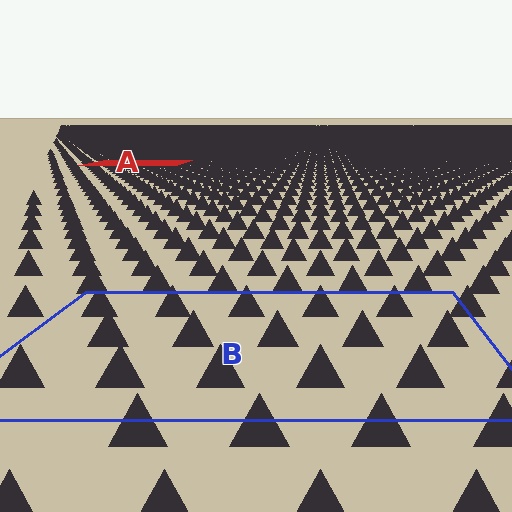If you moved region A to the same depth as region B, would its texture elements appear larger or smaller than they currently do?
They would appear larger. At a closer depth, the same texture elements are projected at a bigger on-screen size.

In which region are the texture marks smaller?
The texture marks are smaller in region A, because it is farther away.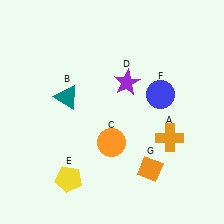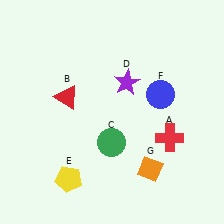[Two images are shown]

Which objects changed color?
A changed from orange to red. B changed from teal to red. C changed from orange to green.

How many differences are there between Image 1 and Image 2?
There are 3 differences between the two images.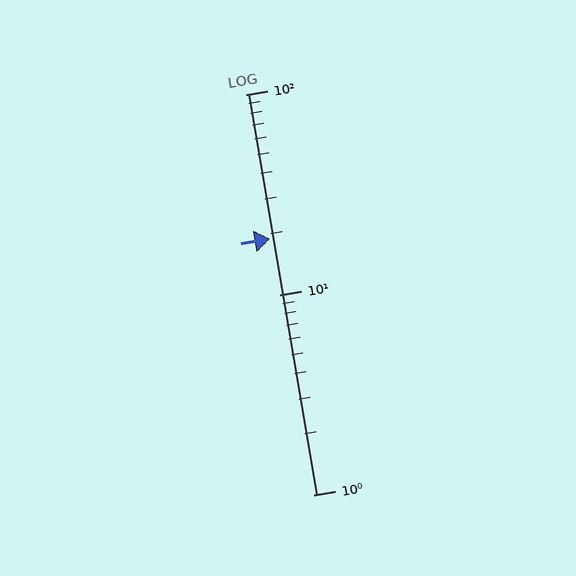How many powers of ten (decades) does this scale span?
The scale spans 2 decades, from 1 to 100.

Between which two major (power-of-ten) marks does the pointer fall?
The pointer is between 10 and 100.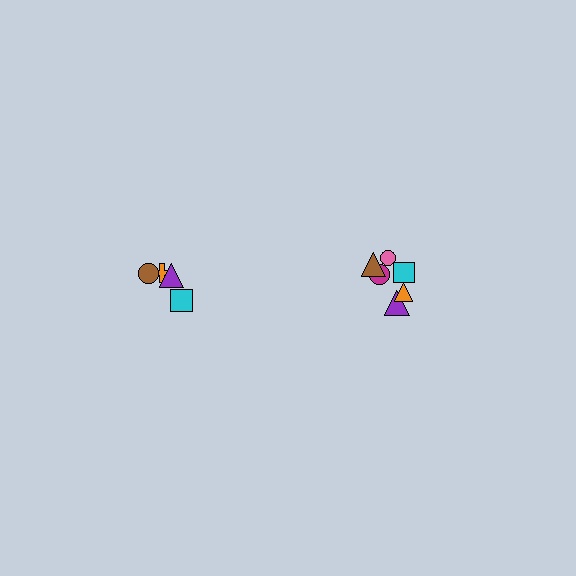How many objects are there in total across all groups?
There are 10 objects.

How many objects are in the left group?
There are 4 objects.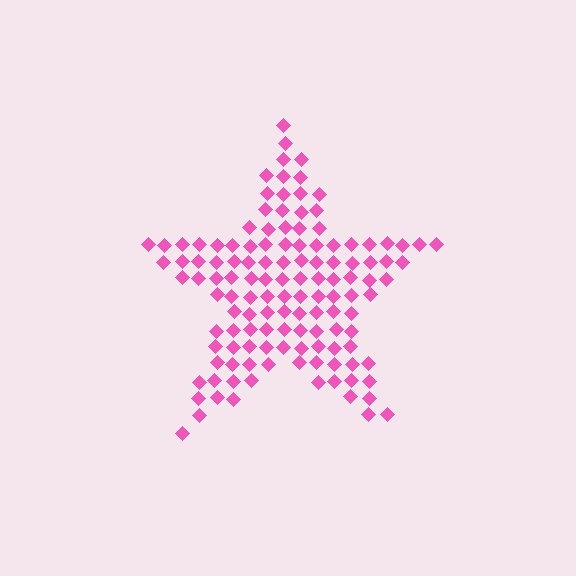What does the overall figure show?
The overall figure shows a star.